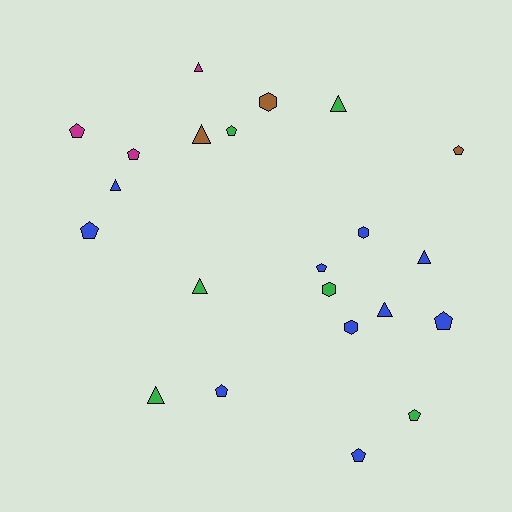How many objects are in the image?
There are 22 objects.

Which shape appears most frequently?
Pentagon, with 10 objects.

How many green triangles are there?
There are 3 green triangles.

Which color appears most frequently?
Blue, with 10 objects.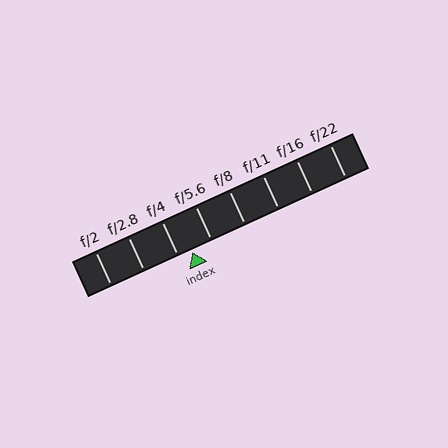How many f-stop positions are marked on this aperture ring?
There are 8 f-stop positions marked.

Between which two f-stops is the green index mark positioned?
The index mark is between f/4 and f/5.6.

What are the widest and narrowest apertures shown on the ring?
The widest aperture shown is f/2 and the narrowest is f/22.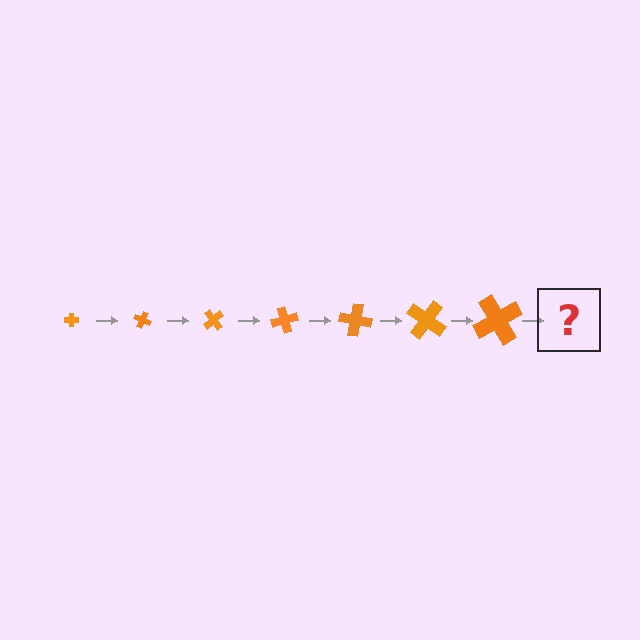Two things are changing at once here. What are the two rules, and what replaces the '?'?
The two rules are that the cross grows larger each step and it rotates 25 degrees each step. The '?' should be a cross, larger than the previous one and rotated 175 degrees from the start.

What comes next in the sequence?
The next element should be a cross, larger than the previous one and rotated 175 degrees from the start.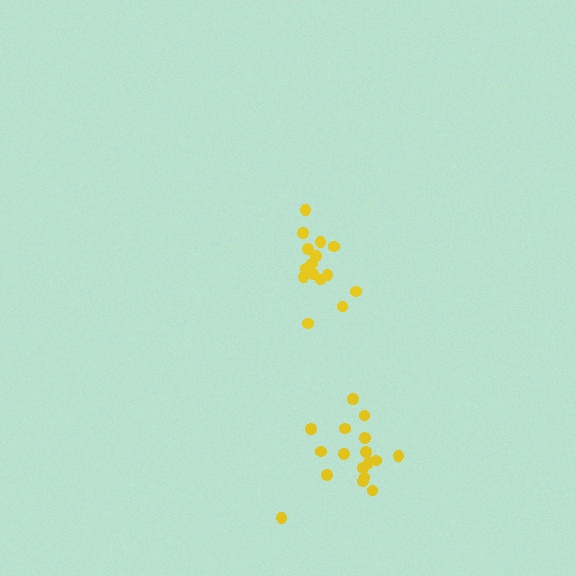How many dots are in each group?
Group 1: 15 dots, Group 2: 17 dots (32 total).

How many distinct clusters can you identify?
There are 2 distinct clusters.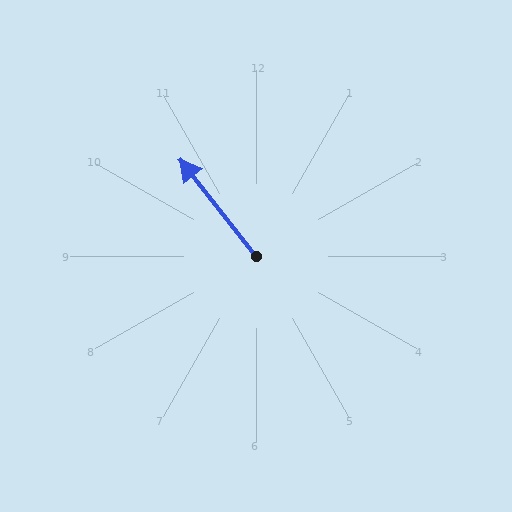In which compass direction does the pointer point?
Northwest.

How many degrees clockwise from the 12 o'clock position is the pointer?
Approximately 322 degrees.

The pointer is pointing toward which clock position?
Roughly 11 o'clock.